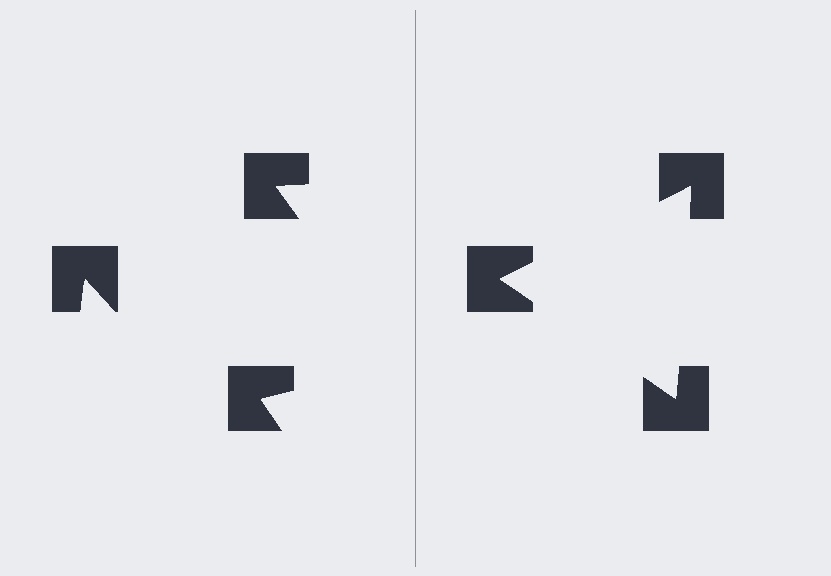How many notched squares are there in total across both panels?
6 — 3 on each side.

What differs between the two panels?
The notched squares are positioned identically on both sides; only the wedge orientations differ. On the right they align to a triangle; on the left they are misaligned.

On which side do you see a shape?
An illusory triangle appears on the right side. On the left side the wedge cuts are rotated, so no coherent shape forms.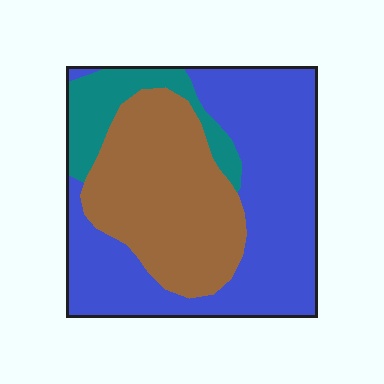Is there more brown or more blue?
Blue.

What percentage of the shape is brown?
Brown covers about 35% of the shape.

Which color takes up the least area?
Teal, at roughly 15%.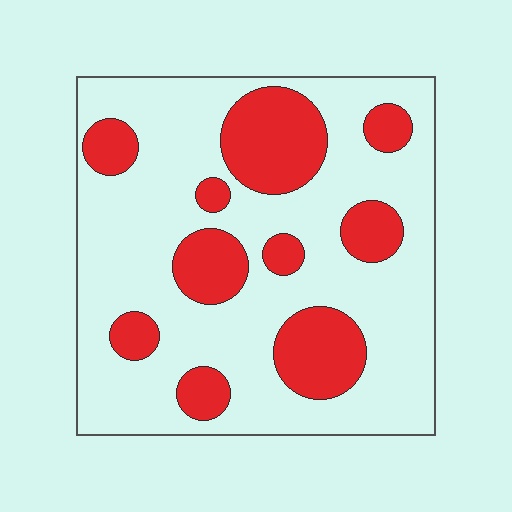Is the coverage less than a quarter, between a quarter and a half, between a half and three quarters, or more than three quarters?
Between a quarter and a half.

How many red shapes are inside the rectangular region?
10.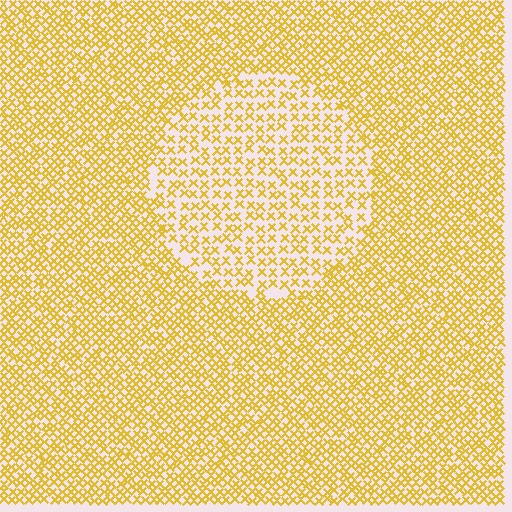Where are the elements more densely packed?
The elements are more densely packed outside the circle boundary.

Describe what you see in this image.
The image contains small yellow elements arranged at two different densities. A circle-shaped region is visible where the elements are less densely packed than the surrounding area.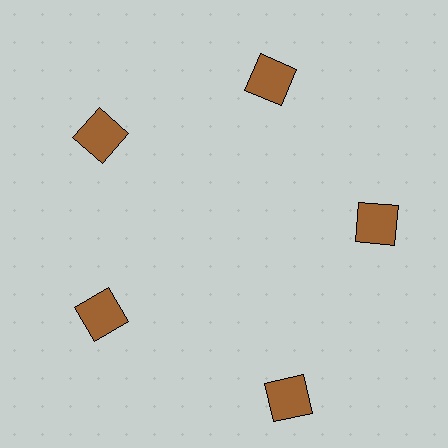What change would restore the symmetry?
The symmetry would be restored by moving it inward, back onto the ring so that all 5 squares sit at equal angles and equal distance from the center.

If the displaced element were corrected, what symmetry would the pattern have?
It would have 5-fold rotational symmetry — the pattern would map onto itself every 72 degrees.